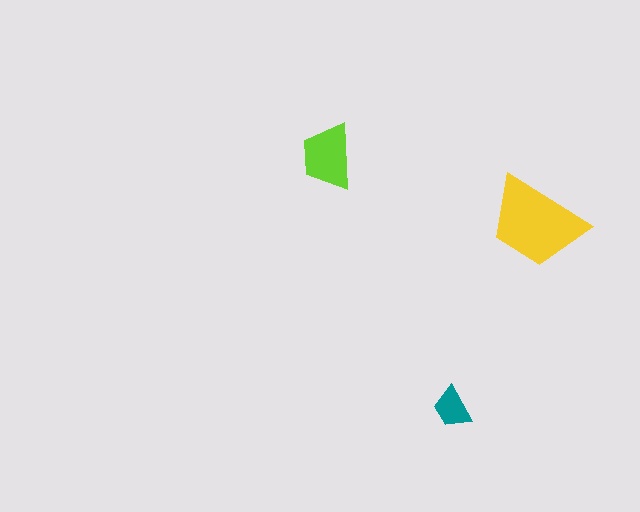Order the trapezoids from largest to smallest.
the yellow one, the lime one, the teal one.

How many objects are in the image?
There are 3 objects in the image.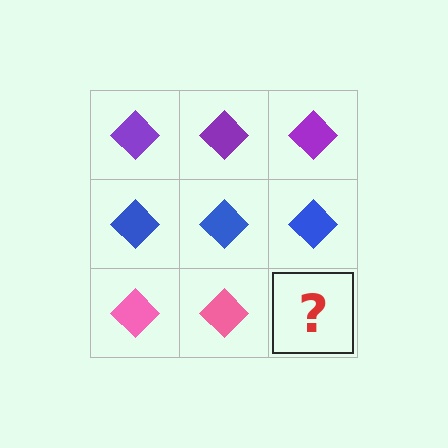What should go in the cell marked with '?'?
The missing cell should contain a pink diamond.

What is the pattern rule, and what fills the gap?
The rule is that each row has a consistent color. The gap should be filled with a pink diamond.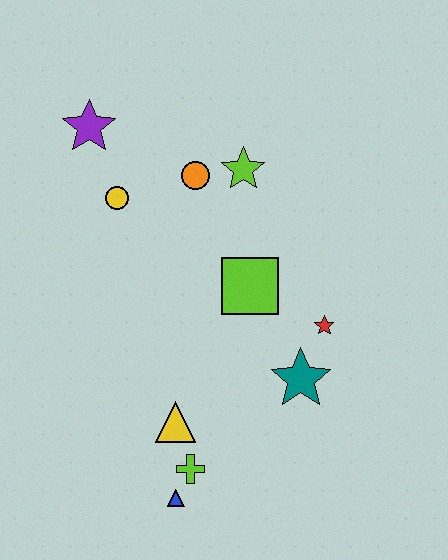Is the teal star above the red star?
No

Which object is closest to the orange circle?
The lime star is closest to the orange circle.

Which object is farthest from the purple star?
The blue triangle is farthest from the purple star.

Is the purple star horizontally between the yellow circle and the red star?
No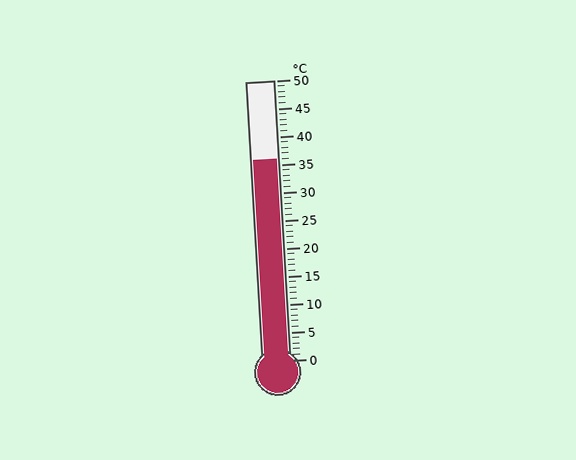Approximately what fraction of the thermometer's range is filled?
The thermometer is filled to approximately 70% of its range.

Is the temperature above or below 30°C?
The temperature is above 30°C.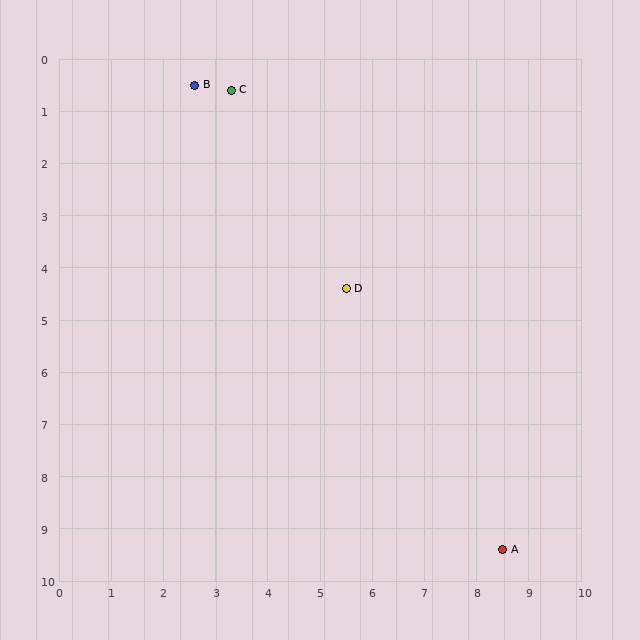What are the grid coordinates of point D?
Point D is at approximately (5.5, 4.4).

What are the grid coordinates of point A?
Point A is at approximately (8.5, 9.4).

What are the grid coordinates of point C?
Point C is at approximately (3.3, 0.6).